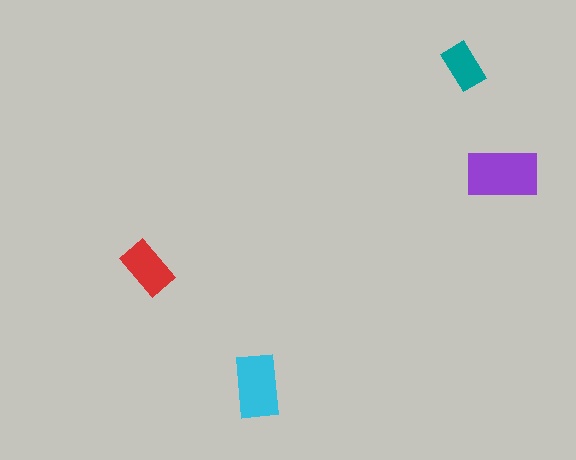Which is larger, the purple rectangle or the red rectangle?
The purple one.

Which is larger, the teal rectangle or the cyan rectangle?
The cyan one.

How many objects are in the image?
There are 4 objects in the image.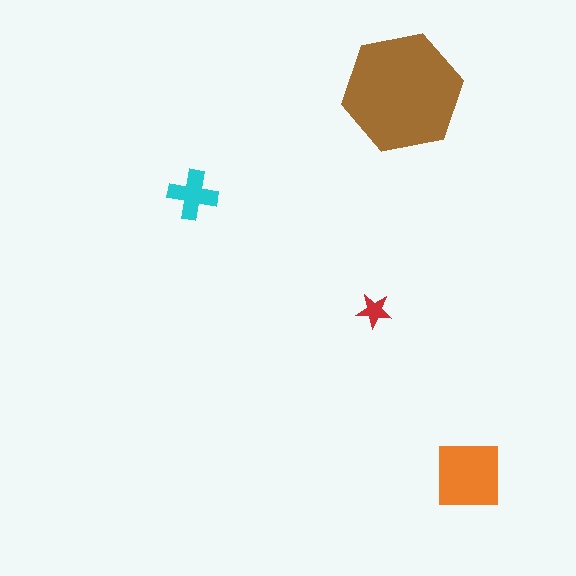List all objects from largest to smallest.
The brown hexagon, the orange square, the cyan cross, the red star.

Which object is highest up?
The brown hexagon is topmost.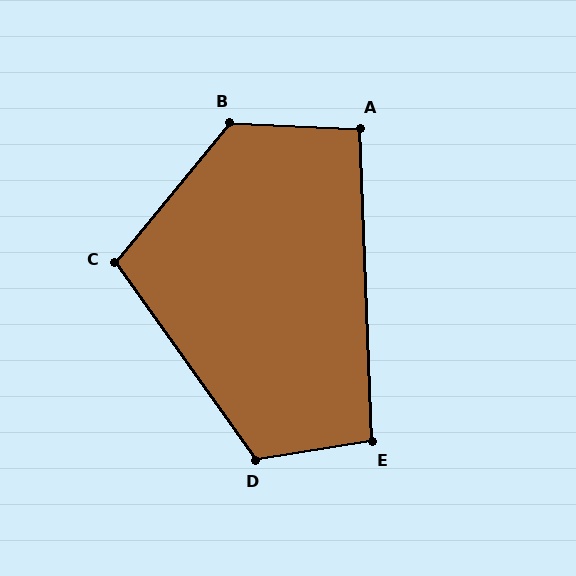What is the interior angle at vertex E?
Approximately 97 degrees (obtuse).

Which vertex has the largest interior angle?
B, at approximately 127 degrees.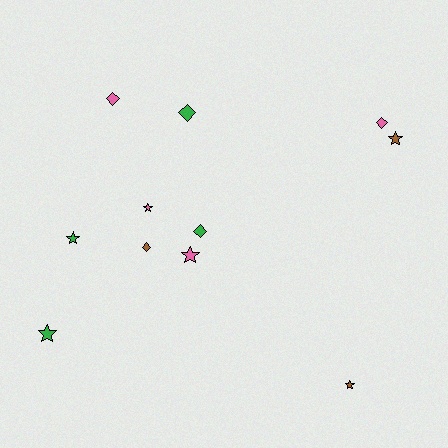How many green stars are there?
There are 2 green stars.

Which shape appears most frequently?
Star, with 6 objects.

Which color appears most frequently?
Green, with 4 objects.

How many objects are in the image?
There are 11 objects.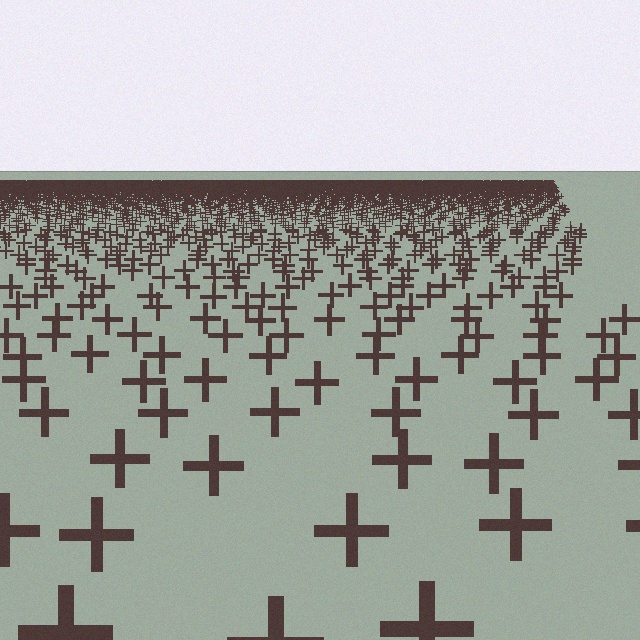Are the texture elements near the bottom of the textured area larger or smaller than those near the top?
Larger. Near the bottom, elements are closer to the viewer and appear at a bigger on-screen size.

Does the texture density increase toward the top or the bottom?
Density increases toward the top.